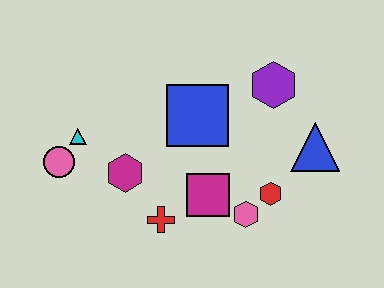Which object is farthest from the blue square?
The pink circle is farthest from the blue square.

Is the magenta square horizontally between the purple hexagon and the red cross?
Yes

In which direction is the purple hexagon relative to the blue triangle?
The purple hexagon is above the blue triangle.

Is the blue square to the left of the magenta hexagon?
No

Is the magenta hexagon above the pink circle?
No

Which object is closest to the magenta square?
The pink hexagon is closest to the magenta square.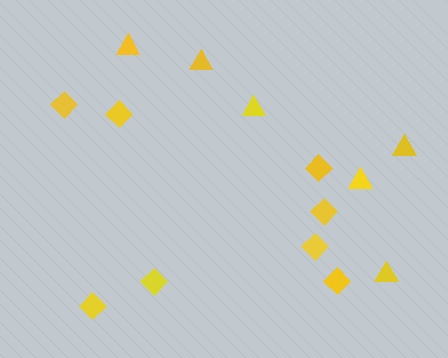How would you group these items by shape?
There are 2 groups: one group of triangles (6) and one group of diamonds (8).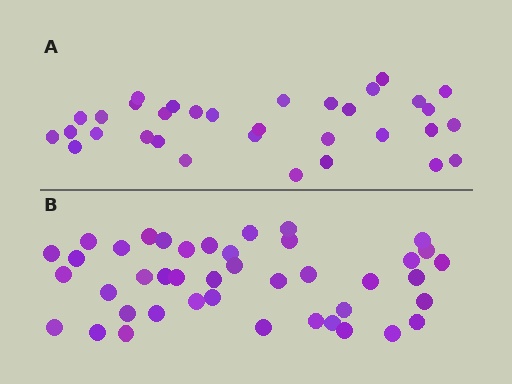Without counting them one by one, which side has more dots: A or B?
Region B (the bottom region) has more dots.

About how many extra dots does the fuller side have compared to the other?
Region B has roughly 8 or so more dots than region A.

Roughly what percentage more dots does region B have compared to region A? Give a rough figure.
About 25% more.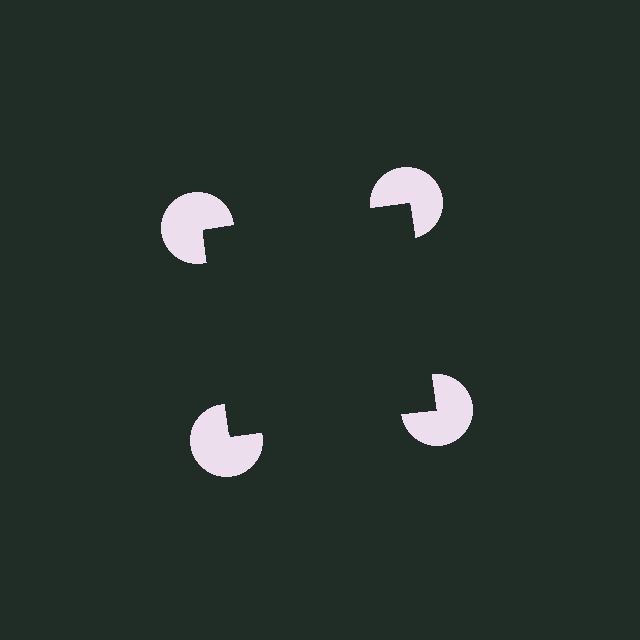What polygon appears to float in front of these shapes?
An illusory square — its edges are inferred from the aligned wedge cuts in the pac-man discs, not physically drawn.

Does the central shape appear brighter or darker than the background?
It typically appears slightly darker than the background, even though no actual brightness change is drawn.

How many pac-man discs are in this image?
There are 4 — one at each vertex of the illusory square.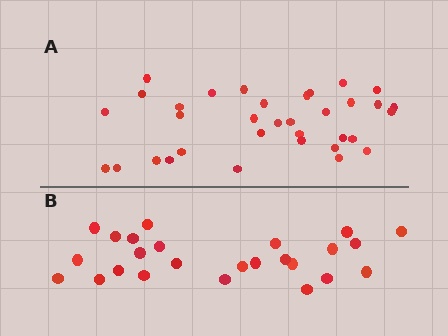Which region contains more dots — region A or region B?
Region A (the top region) has more dots.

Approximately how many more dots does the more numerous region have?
Region A has roughly 8 or so more dots than region B.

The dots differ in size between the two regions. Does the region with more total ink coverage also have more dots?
No. Region B has more total ink coverage because its dots are larger, but region A actually contains more individual dots. Total area can be misleading — the number of items is what matters here.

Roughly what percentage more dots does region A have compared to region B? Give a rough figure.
About 35% more.